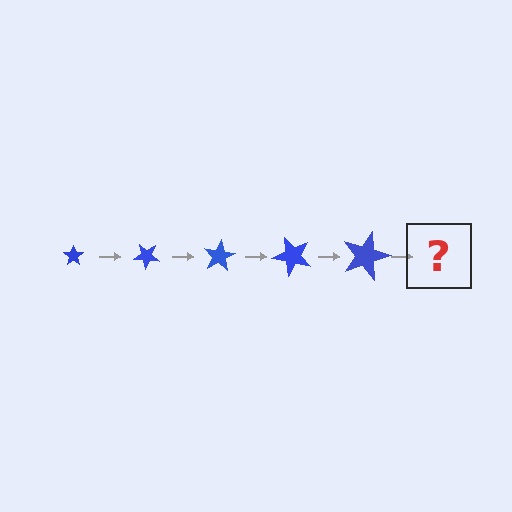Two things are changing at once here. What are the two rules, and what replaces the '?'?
The two rules are that the star grows larger each step and it rotates 40 degrees each step. The '?' should be a star, larger than the previous one and rotated 200 degrees from the start.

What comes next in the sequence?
The next element should be a star, larger than the previous one and rotated 200 degrees from the start.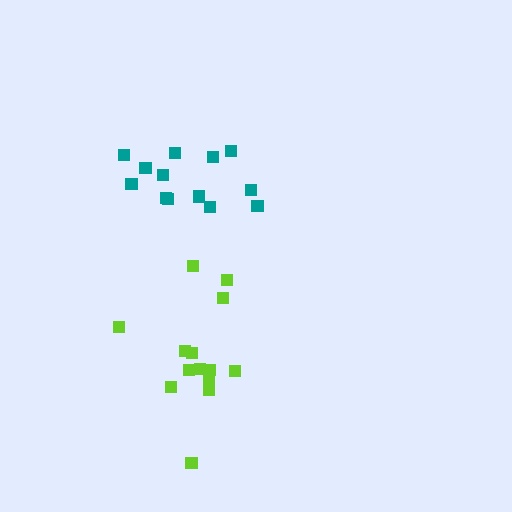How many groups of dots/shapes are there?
There are 2 groups.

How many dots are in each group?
Group 1: 14 dots, Group 2: 13 dots (27 total).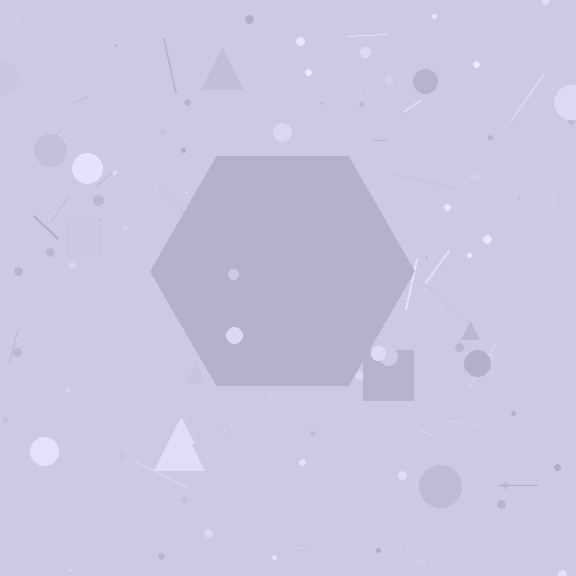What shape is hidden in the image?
A hexagon is hidden in the image.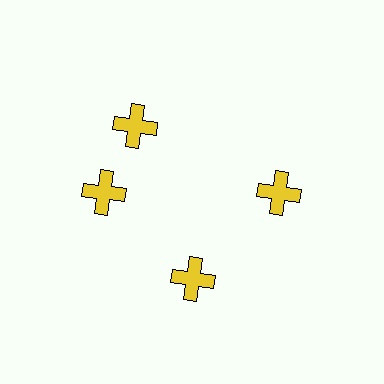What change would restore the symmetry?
The symmetry would be restored by rotating it back into even spacing with its neighbors so that all 4 crosses sit at equal angles and equal distance from the center.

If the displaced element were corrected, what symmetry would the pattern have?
It would have 4-fold rotational symmetry — the pattern would map onto itself every 90 degrees.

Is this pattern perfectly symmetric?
No. The 4 yellow crosses are arranged in a ring, but one element near the 12 o'clock position is rotated out of alignment along the ring, breaking the 4-fold rotational symmetry.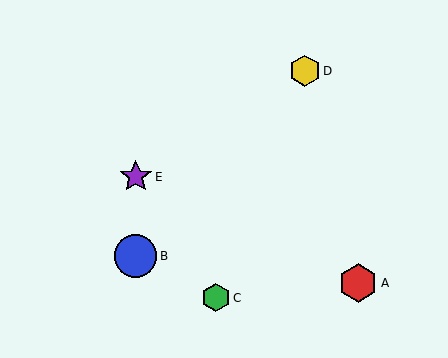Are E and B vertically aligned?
Yes, both are at x≈136.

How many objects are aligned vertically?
2 objects (B, E) are aligned vertically.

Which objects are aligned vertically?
Objects B, E are aligned vertically.